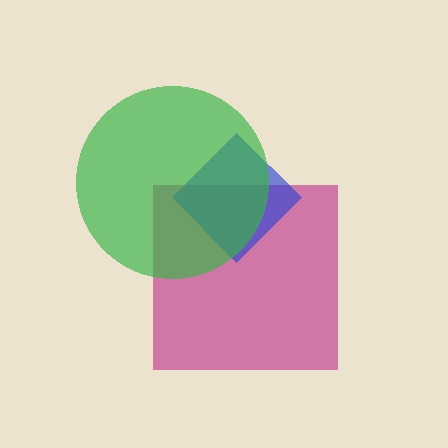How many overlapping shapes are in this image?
There are 3 overlapping shapes in the image.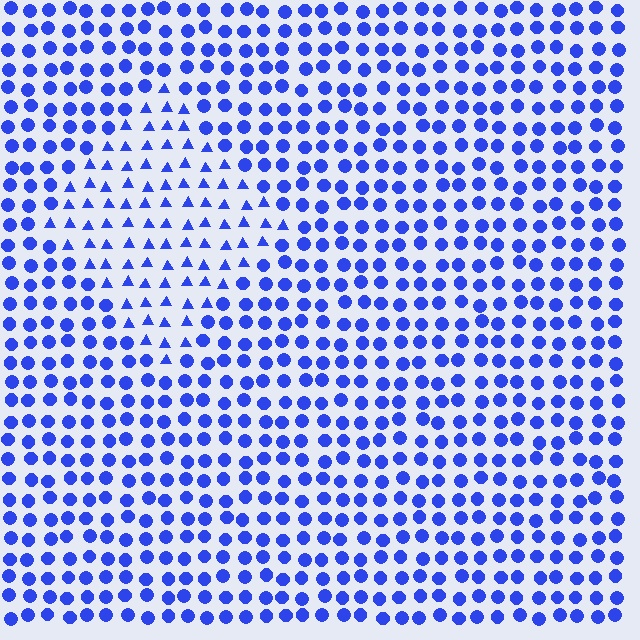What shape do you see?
I see a diamond.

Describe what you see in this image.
The image is filled with small blue elements arranged in a uniform grid. A diamond-shaped region contains triangles, while the surrounding area contains circles. The boundary is defined purely by the change in element shape.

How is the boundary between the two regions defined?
The boundary is defined by a change in element shape: triangles inside vs. circles outside. All elements share the same color and spacing.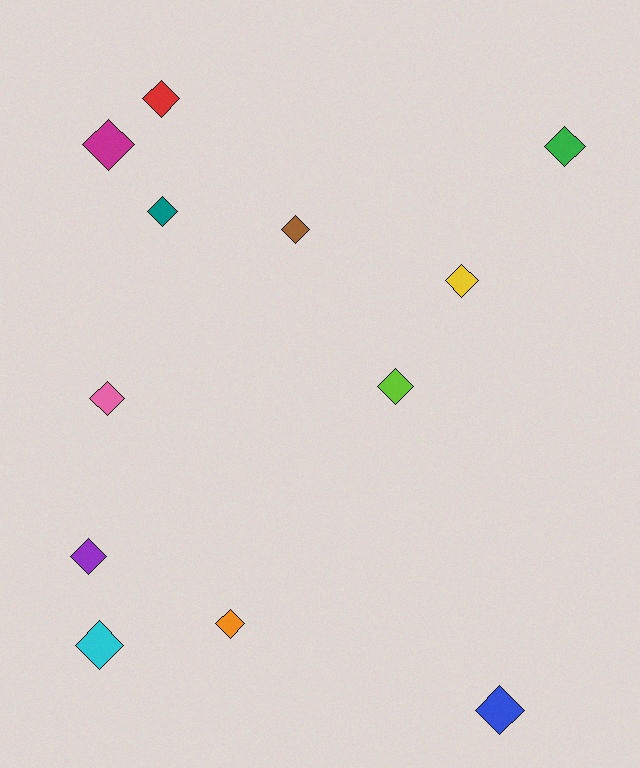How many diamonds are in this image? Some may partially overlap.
There are 12 diamonds.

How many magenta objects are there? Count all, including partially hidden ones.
There is 1 magenta object.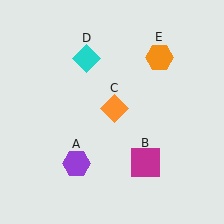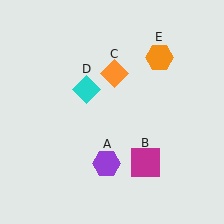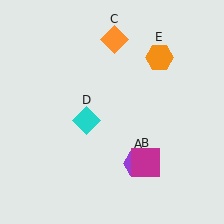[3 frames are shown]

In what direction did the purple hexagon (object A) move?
The purple hexagon (object A) moved right.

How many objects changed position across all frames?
3 objects changed position: purple hexagon (object A), orange diamond (object C), cyan diamond (object D).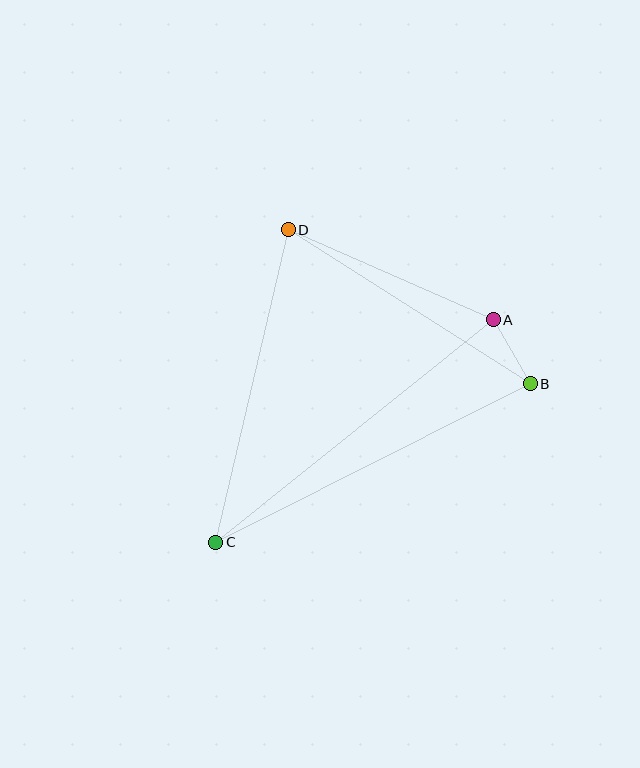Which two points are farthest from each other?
Points A and C are farthest from each other.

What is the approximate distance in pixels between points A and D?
The distance between A and D is approximately 224 pixels.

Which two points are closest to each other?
Points A and B are closest to each other.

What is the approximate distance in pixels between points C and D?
The distance between C and D is approximately 321 pixels.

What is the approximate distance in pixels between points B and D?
The distance between B and D is approximately 287 pixels.